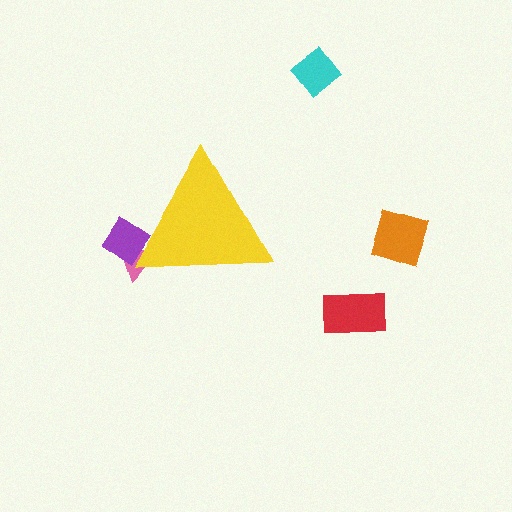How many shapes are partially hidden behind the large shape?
2 shapes are partially hidden.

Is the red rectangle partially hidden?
No, the red rectangle is fully visible.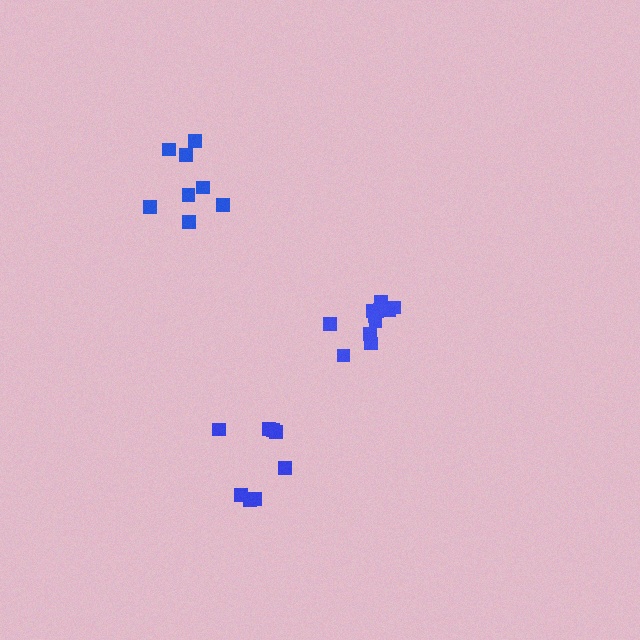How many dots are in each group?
Group 1: 12 dots, Group 2: 8 dots, Group 3: 8 dots (28 total).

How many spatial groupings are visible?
There are 3 spatial groupings.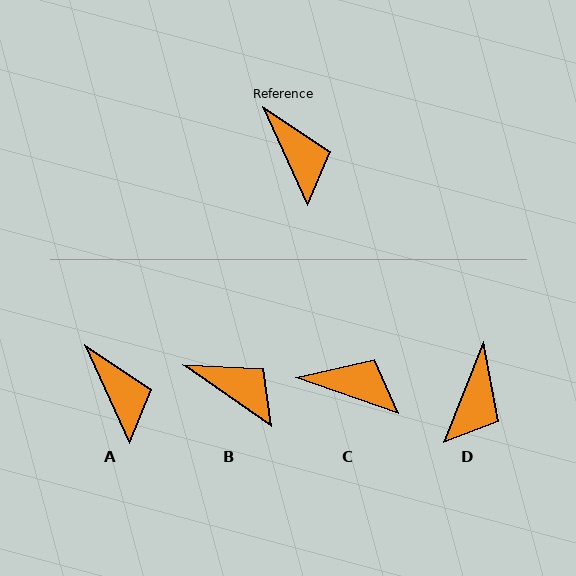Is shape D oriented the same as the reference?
No, it is off by about 47 degrees.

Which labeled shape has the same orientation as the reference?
A.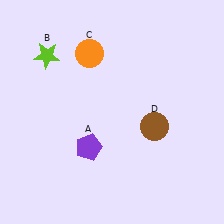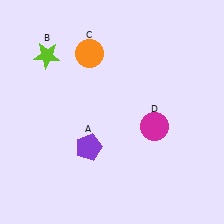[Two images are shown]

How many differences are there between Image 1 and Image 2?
There is 1 difference between the two images.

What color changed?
The circle (D) changed from brown in Image 1 to magenta in Image 2.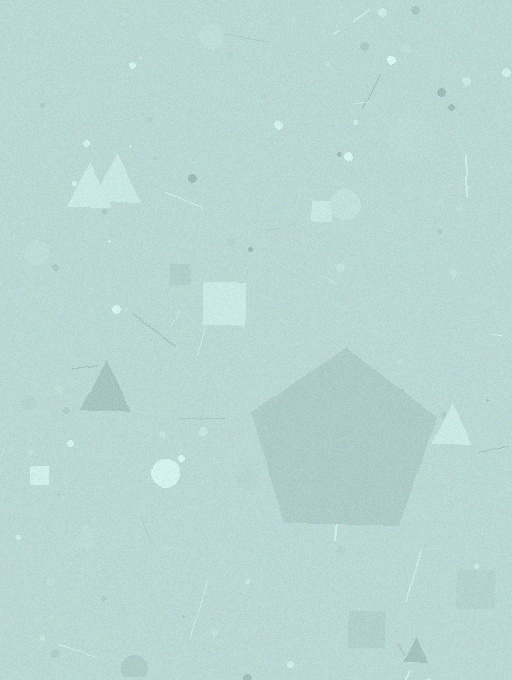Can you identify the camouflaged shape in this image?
The camouflaged shape is a pentagon.